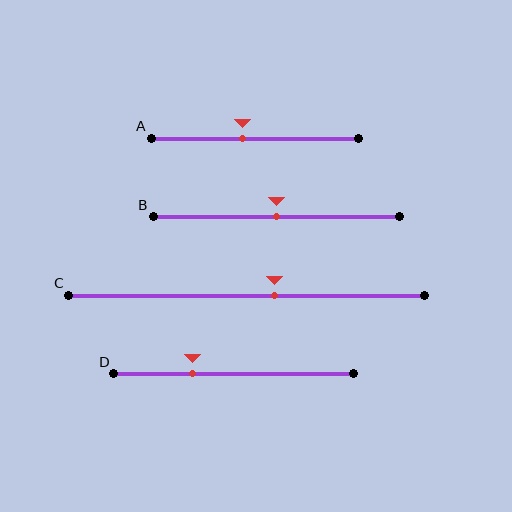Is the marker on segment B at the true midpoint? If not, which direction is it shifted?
Yes, the marker on segment B is at the true midpoint.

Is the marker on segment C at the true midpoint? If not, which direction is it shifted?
No, the marker on segment C is shifted to the right by about 8% of the segment length.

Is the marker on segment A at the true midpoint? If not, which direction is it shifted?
No, the marker on segment A is shifted to the left by about 6% of the segment length.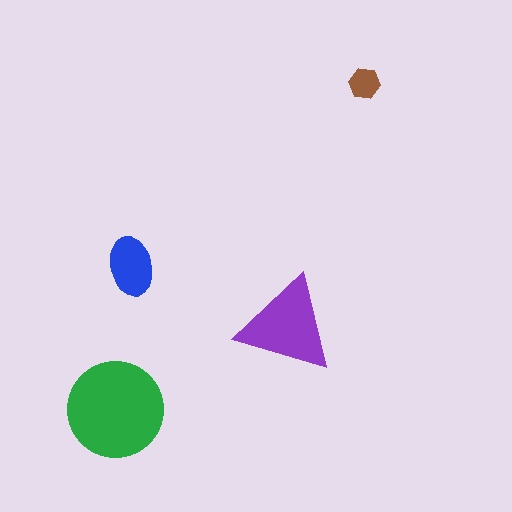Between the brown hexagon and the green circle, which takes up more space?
The green circle.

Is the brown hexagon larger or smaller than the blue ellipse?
Smaller.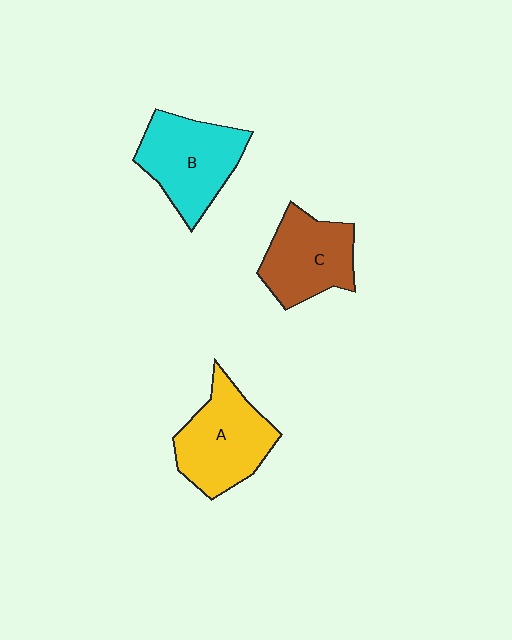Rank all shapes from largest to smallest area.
From largest to smallest: A (yellow), B (cyan), C (brown).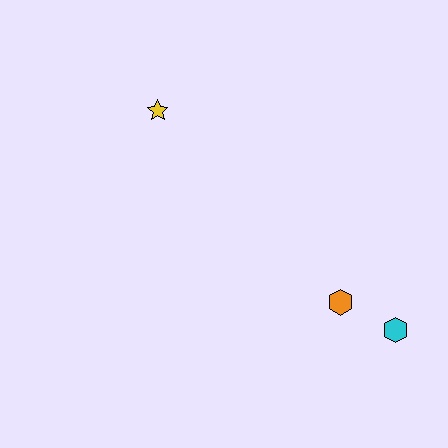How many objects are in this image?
There are 3 objects.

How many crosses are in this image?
There are no crosses.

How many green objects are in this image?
There are no green objects.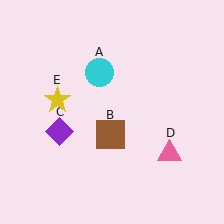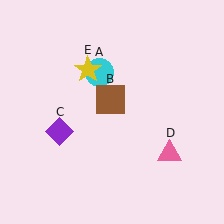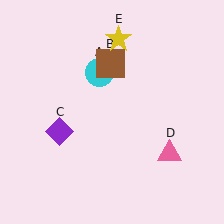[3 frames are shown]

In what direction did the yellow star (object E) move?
The yellow star (object E) moved up and to the right.